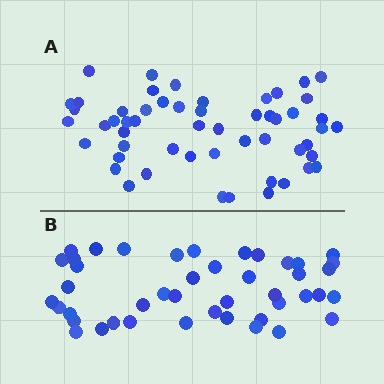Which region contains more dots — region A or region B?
Region A (the top region) has more dots.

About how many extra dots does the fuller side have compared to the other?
Region A has roughly 10 or so more dots than region B.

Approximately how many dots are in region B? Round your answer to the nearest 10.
About 40 dots. (The exact count is 44, which rounds to 40.)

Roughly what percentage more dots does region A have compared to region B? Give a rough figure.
About 25% more.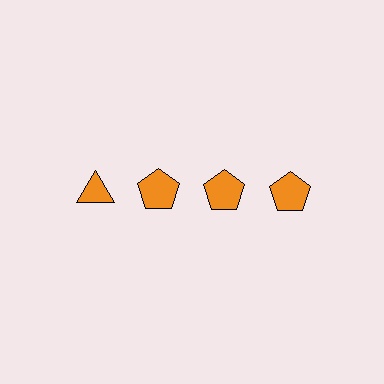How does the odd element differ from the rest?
It has a different shape: triangle instead of pentagon.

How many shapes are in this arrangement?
There are 4 shapes arranged in a grid pattern.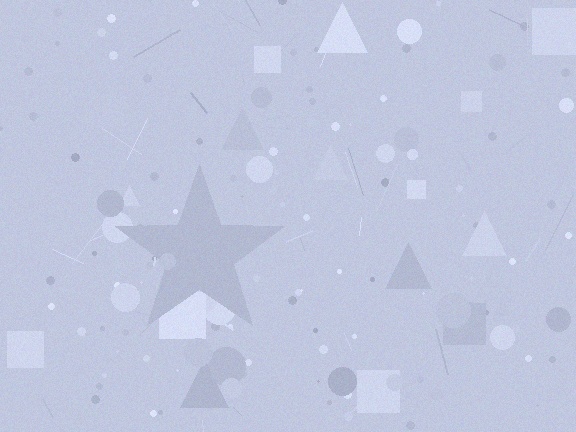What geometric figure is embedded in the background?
A star is embedded in the background.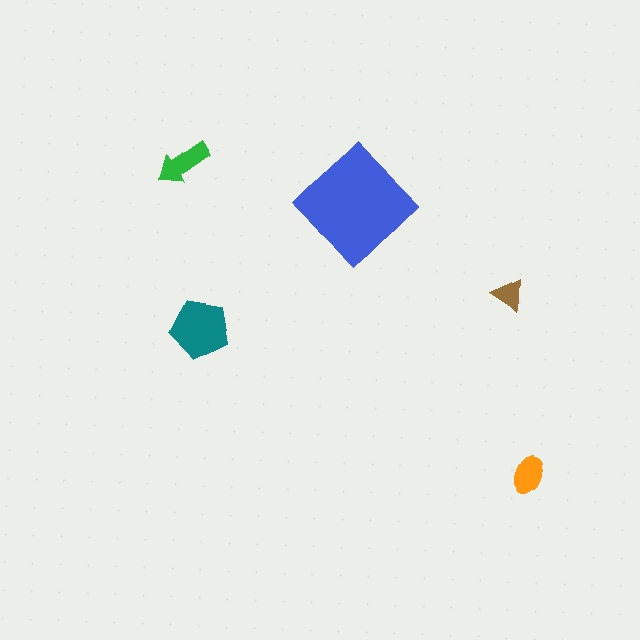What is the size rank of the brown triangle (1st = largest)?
5th.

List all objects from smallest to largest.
The brown triangle, the orange ellipse, the green arrow, the teal pentagon, the blue diamond.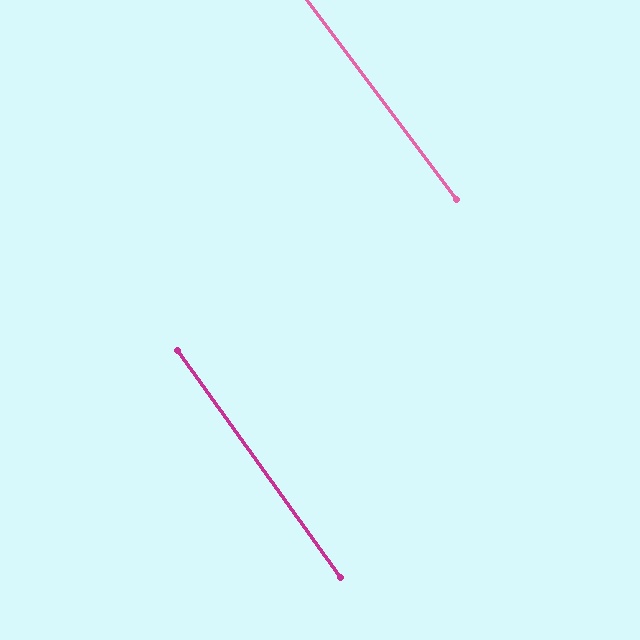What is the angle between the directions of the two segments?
Approximately 1 degree.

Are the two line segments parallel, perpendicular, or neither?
Parallel — their directions differ by only 1.0°.